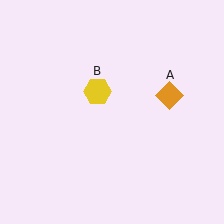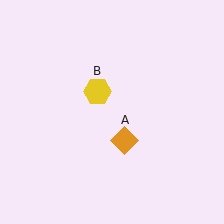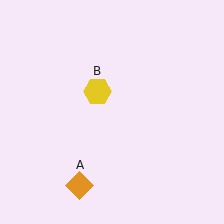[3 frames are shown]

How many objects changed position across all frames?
1 object changed position: orange diamond (object A).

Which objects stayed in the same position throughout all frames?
Yellow hexagon (object B) remained stationary.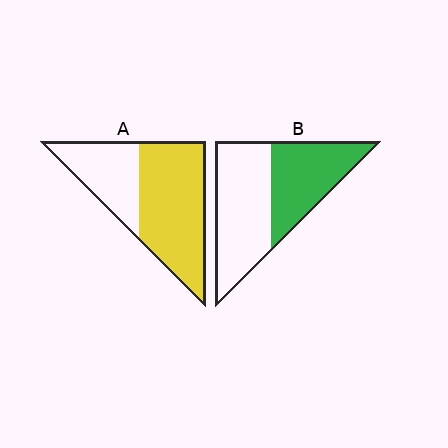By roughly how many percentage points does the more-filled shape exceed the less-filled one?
By roughly 20 percentage points (A over B).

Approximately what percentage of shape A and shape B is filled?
A is approximately 65% and B is approximately 45%.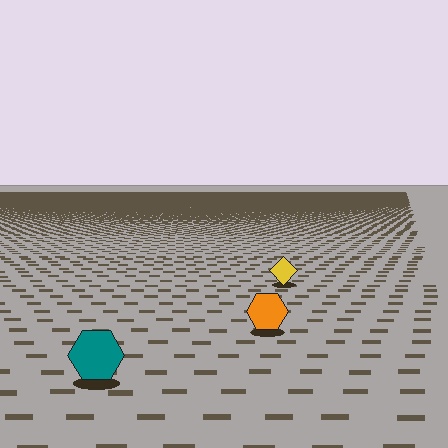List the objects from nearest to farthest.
From nearest to farthest: the teal hexagon, the orange hexagon, the yellow diamond.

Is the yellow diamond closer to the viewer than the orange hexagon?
No. The orange hexagon is closer — you can tell from the texture gradient: the ground texture is coarser near it.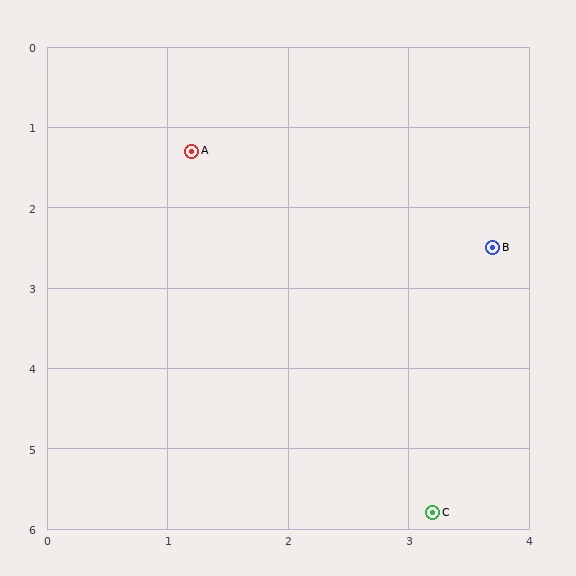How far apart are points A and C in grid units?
Points A and C are about 4.9 grid units apart.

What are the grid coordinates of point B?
Point B is at approximately (3.7, 2.5).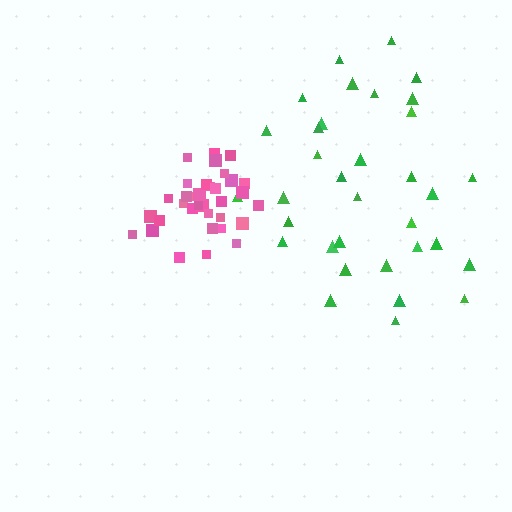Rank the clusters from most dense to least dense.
pink, green.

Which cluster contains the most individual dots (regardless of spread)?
Green (34).